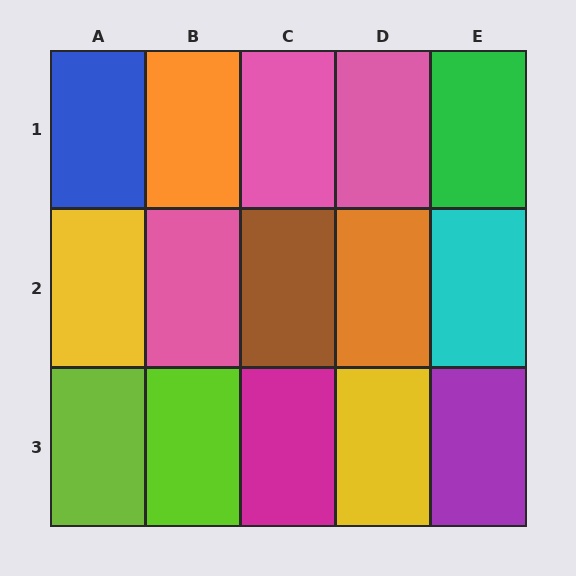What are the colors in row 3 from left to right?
Lime, lime, magenta, yellow, purple.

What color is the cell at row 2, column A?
Yellow.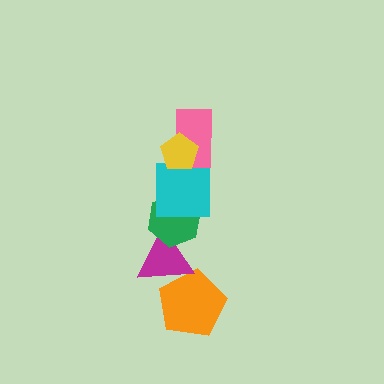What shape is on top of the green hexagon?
The cyan square is on top of the green hexagon.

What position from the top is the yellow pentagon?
The yellow pentagon is 1st from the top.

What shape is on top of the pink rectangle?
The yellow pentagon is on top of the pink rectangle.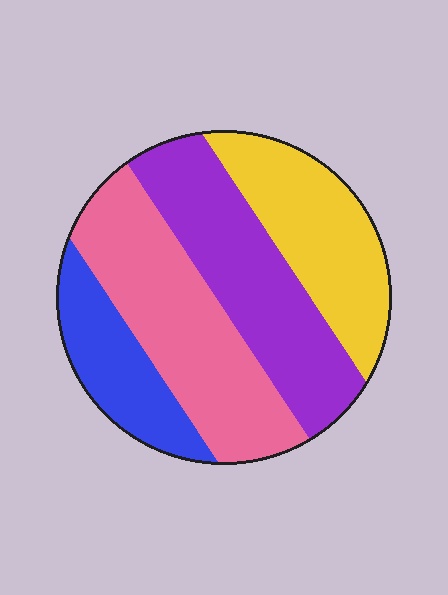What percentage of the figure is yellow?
Yellow covers about 25% of the figure.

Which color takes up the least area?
Blue, at roughly 15%.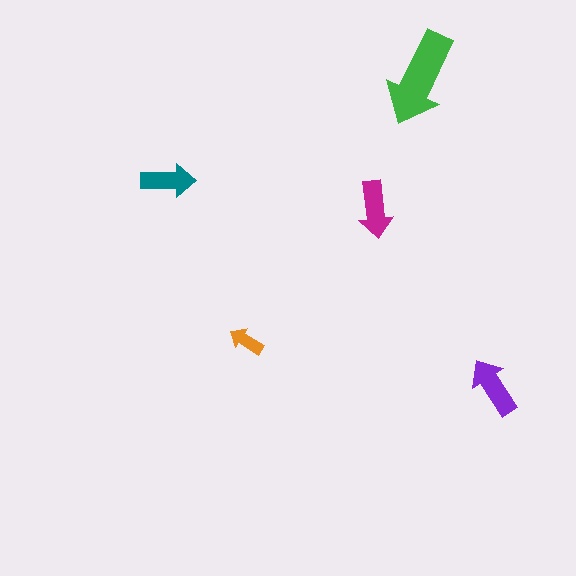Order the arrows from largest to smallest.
the green one, the purple one, the magenta one, the teal one, the orange one.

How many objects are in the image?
There are 5 objects in the image.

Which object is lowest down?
The purple arrow is bottommost.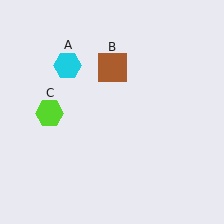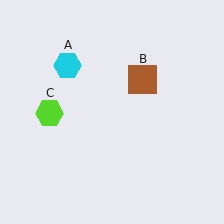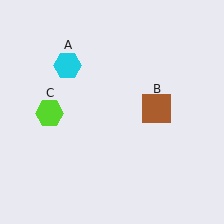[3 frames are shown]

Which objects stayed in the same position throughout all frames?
Cyan hexagon (object A) and lime hexagon (object C) remained stationary.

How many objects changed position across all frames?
1 object changed position: brown square (object B).